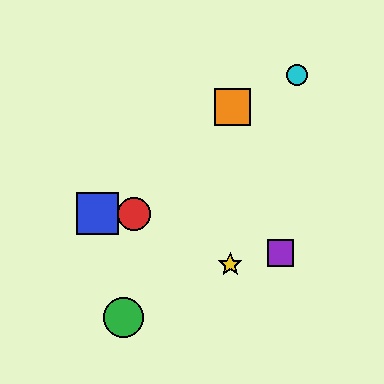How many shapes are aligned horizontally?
2 shapes (the red circle, the blue square) are aligned horizontally.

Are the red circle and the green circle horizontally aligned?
No, the red circle is at y≈214 and the green circle is at y≈318.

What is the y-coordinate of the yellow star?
The yellow star is at y≈264.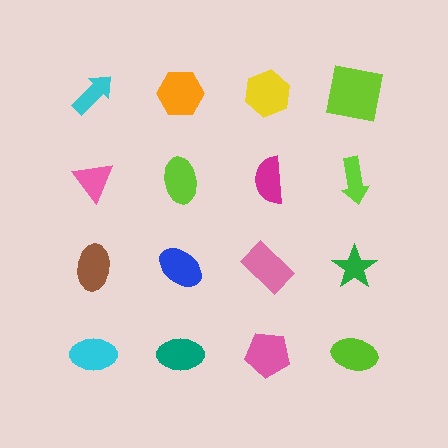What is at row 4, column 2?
A teal ellipse.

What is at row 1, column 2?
An orange hexagon.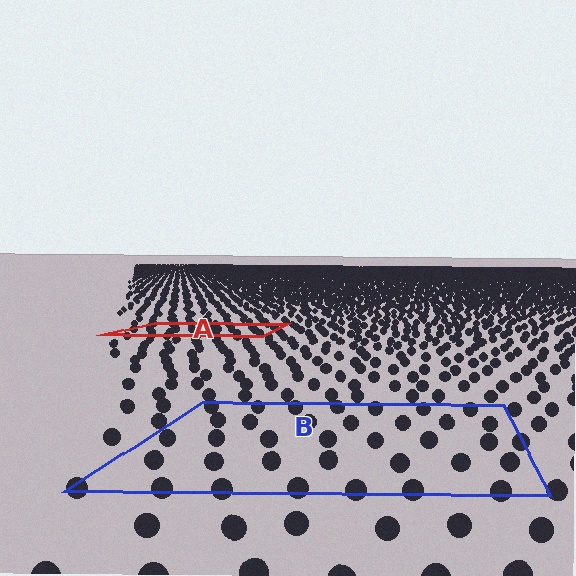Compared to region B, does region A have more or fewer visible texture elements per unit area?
Region A has more texture elements per unit area — they are packed more densely because it is farther away.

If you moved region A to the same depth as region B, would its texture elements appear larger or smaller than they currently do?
They would appear larger. At a closer depth, the same texture elements are projected at a bigger on-screen size.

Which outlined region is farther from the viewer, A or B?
Region A is farther from the viewer — the texture elements inside it appear smaller and more densely packed.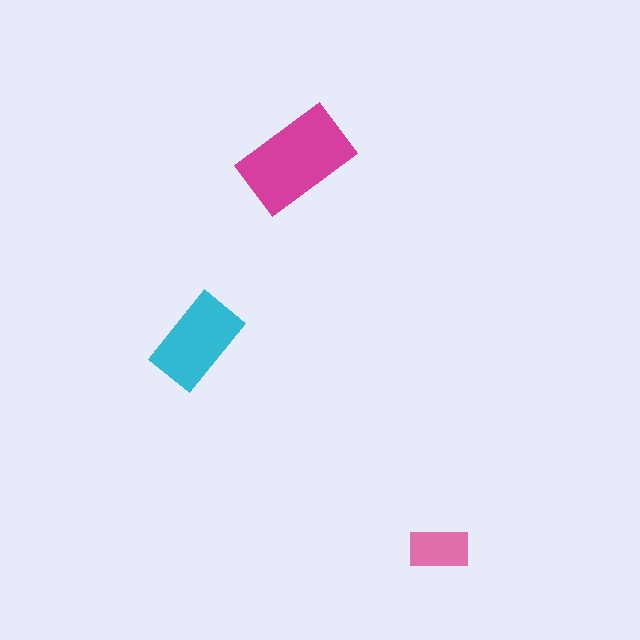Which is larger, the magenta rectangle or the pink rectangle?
The magenta one.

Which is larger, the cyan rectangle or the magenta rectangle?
The magenta one.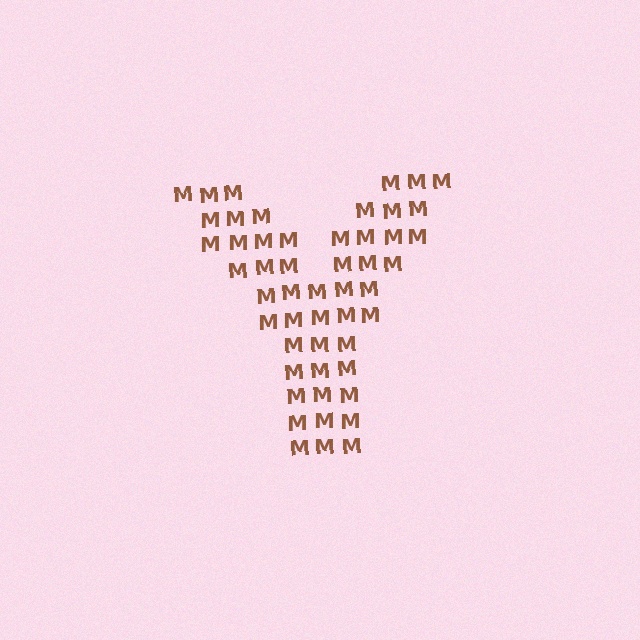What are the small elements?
The small elements are letter M's.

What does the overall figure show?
The overall figure shows the letter Y.